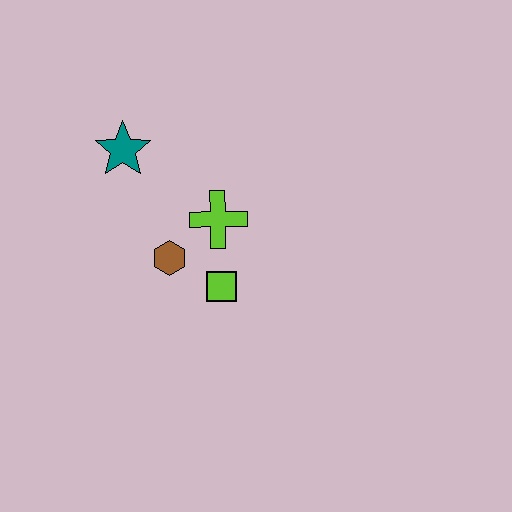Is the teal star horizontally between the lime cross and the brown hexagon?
No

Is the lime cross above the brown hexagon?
Yes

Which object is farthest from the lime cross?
The teal star is farthest from the lime cross.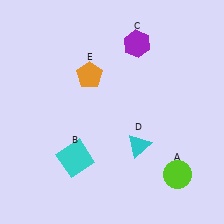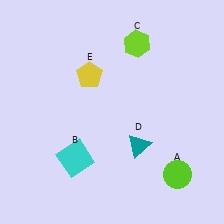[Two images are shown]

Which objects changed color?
C changed from purple to lime. D changed from cyan to teal. E changed from orange to yellow.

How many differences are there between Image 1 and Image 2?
There are 3 differences between the two images.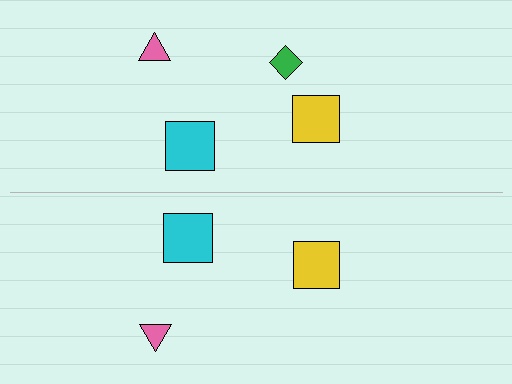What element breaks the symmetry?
A green diamond is missing from the bottom side.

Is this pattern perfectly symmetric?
No, the pattern is not perfectly symmetric. A green diamond is missing from the bottom side.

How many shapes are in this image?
There are 7 shapes in this image.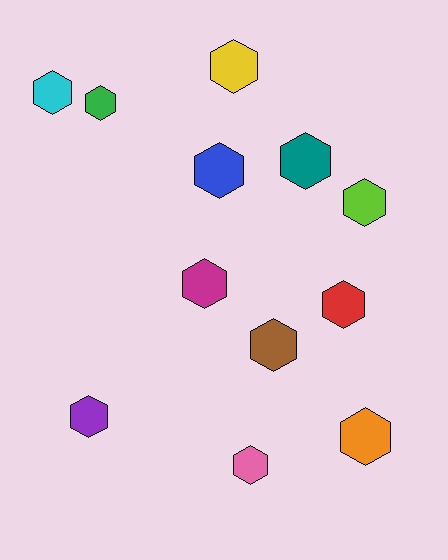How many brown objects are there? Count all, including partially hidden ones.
There is 1 brown object.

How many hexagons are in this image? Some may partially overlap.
There are 12 hexagons.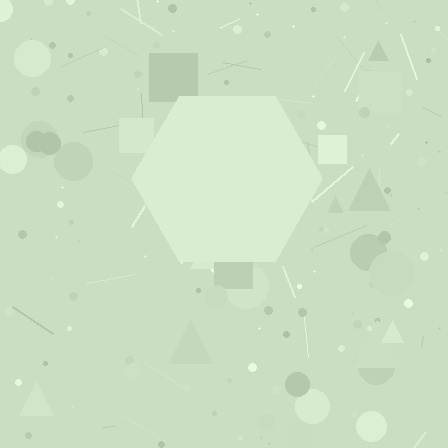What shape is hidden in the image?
A hexagon is hidden in the image.